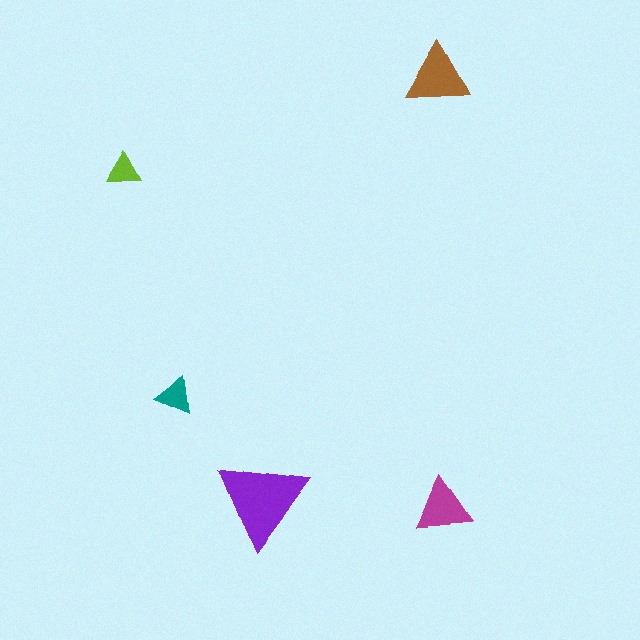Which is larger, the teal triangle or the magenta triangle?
The magenta one.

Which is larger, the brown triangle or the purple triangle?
The purple one.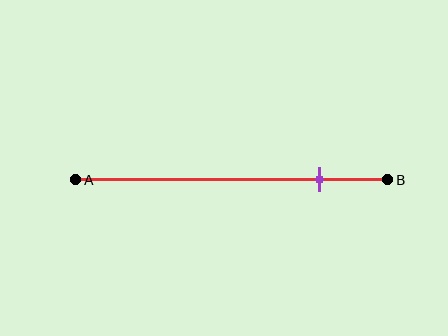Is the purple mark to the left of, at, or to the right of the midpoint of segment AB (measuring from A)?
The purple mark is to the right of the midpoint of segment AB.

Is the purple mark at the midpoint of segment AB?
No, the mark is at about 80% from A, not at the 50% midpoint.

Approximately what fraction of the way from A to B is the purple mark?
The purple mark is approximately 80% of the way from A to B.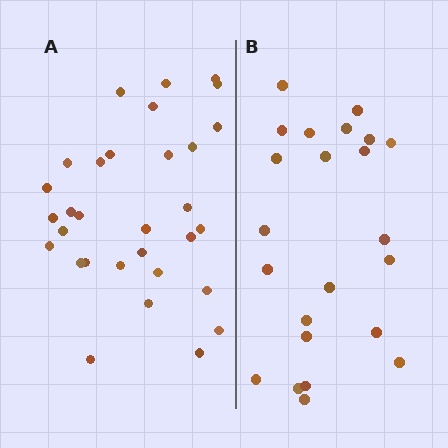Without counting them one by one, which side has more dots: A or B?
Region A (the left region) has more dots.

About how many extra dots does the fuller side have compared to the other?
Region A has roughly 8 or so more dots than region B.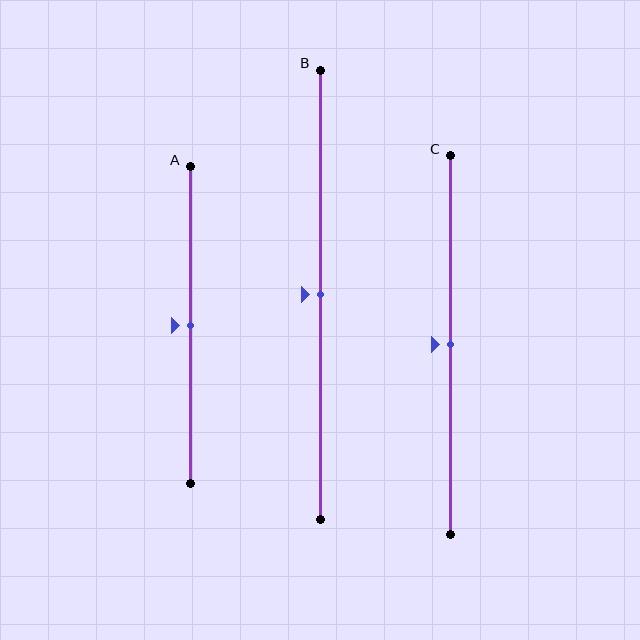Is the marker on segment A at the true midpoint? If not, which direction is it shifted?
Yes, the marker on segment A is at the true midpoint.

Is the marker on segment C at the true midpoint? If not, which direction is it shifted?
Yes, the marker on segment C is at the true midpoint.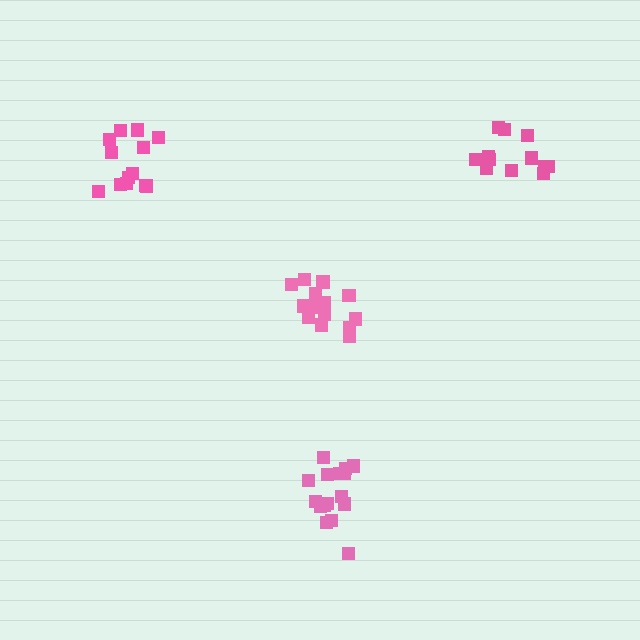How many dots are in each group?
Group 1: 13 dots, Group 2: 15 dots, Group 3: 12 dots, Group 4: 16 dots (56 total).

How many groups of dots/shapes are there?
There are 4 groups.